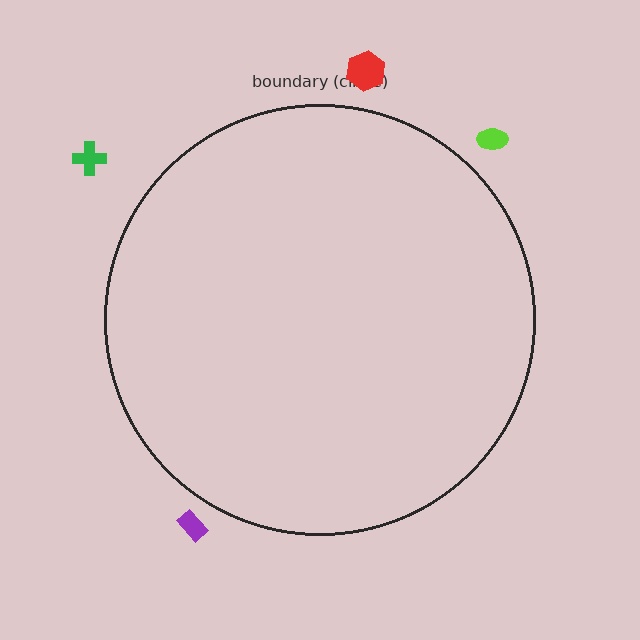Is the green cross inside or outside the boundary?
Outside.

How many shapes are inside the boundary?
0 inside, 4 outside.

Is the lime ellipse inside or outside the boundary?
Outside.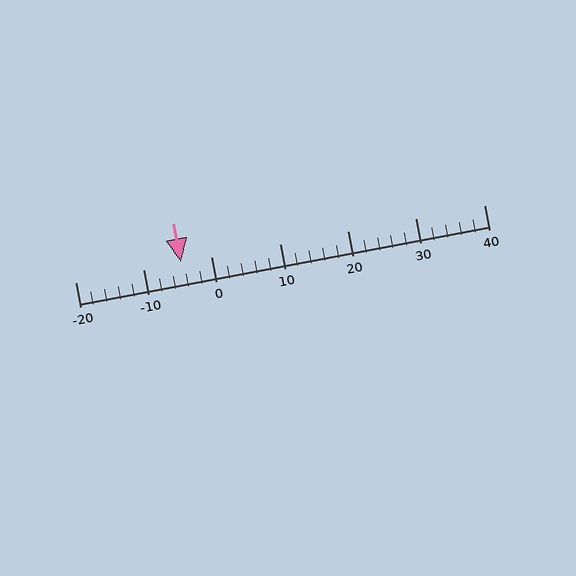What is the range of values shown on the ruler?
The ruler shows values from -20 to 40.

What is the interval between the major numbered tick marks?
The major tick marks are spaced 10 units apart.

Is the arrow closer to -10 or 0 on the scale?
The arrow is closer to 0.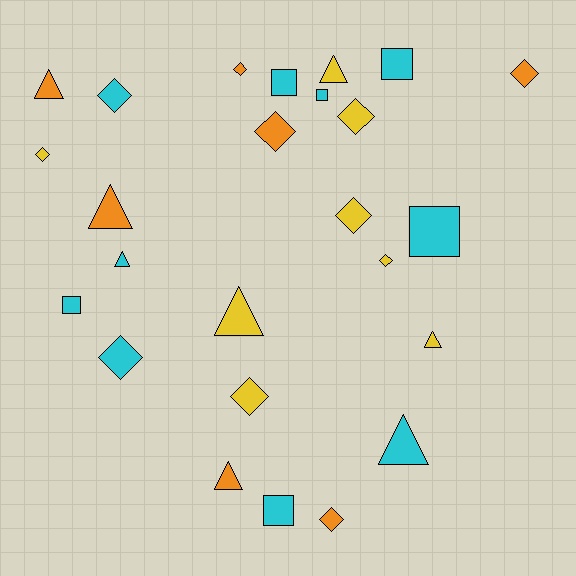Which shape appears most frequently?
Diamond, with 11 objects.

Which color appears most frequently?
Cyan, with 10 objects.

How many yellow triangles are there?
There are 3 yellow triangles.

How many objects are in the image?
There are 25 objects.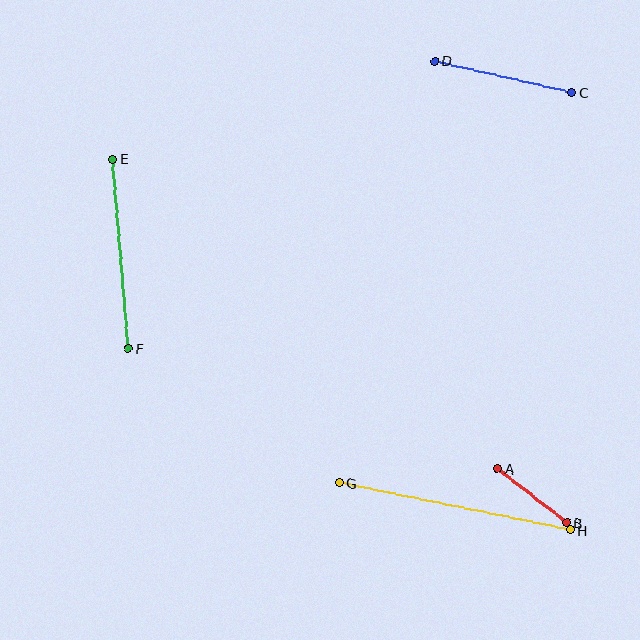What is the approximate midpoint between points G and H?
The midpoint is at approximately (455, 506) pixels.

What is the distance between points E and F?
The distance is approximately 190 pixels.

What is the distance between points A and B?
The distance is approximately 88 pixels.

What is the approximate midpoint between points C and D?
The midpoint is at approximately (503, 77) pixels.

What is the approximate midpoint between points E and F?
The midpoint is at approximately (121, 254) pixels.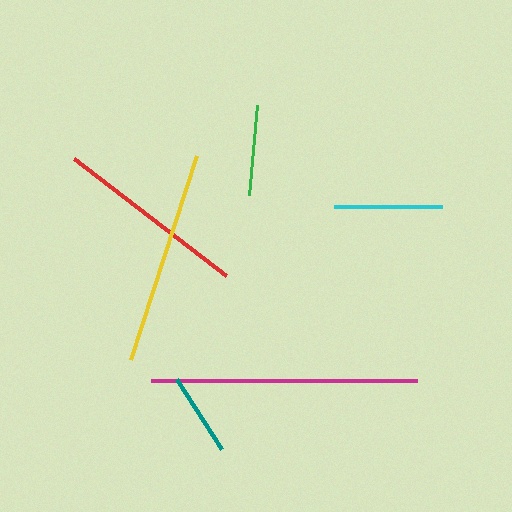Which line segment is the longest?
The magenta line is the longest at approximately 266 pixels.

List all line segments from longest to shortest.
From longest to shortest: magenta, yellow, red, cyan, green, teal.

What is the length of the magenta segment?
The magenta segment is approximately 266 pixels long.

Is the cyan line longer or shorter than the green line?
The cyan line is longer than the green line.